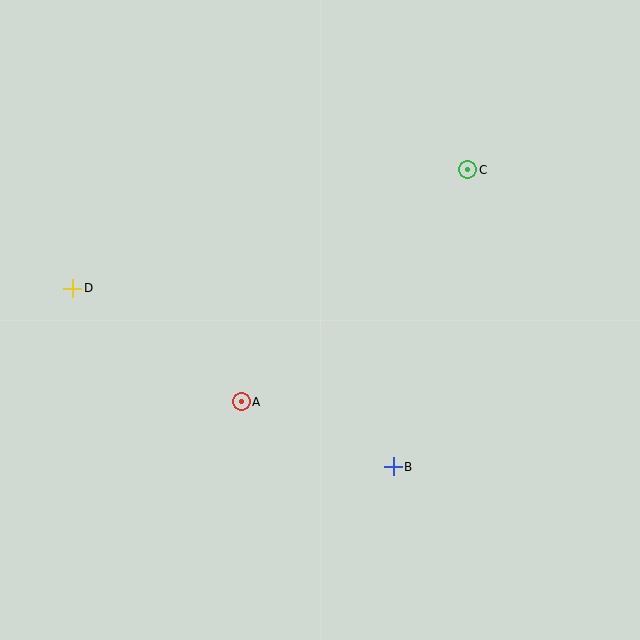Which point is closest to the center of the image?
Point A at (241, 402) is closest to the center.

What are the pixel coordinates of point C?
Point C is at (468, 170).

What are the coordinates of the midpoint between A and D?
The midpoint between A and D is at (157, 345).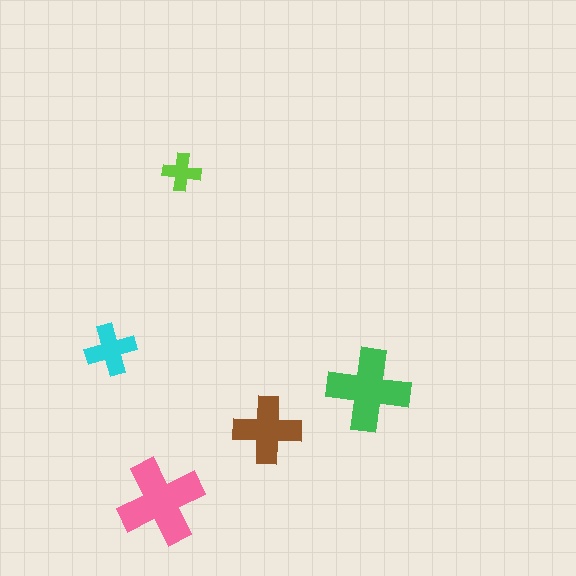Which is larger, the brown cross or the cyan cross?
The brown one.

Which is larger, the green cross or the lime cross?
The green one.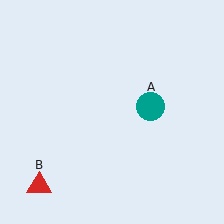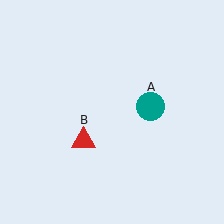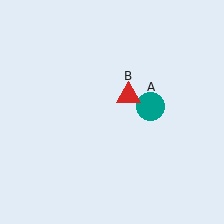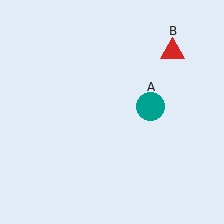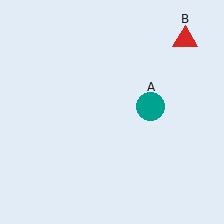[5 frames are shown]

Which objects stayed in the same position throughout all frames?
Teal circle (object A) remained stationary.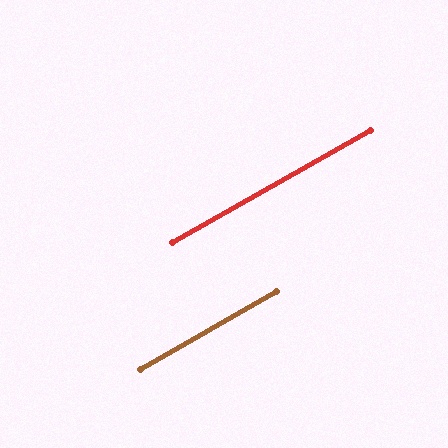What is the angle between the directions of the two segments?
Approximately 0 degrees.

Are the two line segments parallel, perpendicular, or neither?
Parallel — their directions differ by only 0.2°.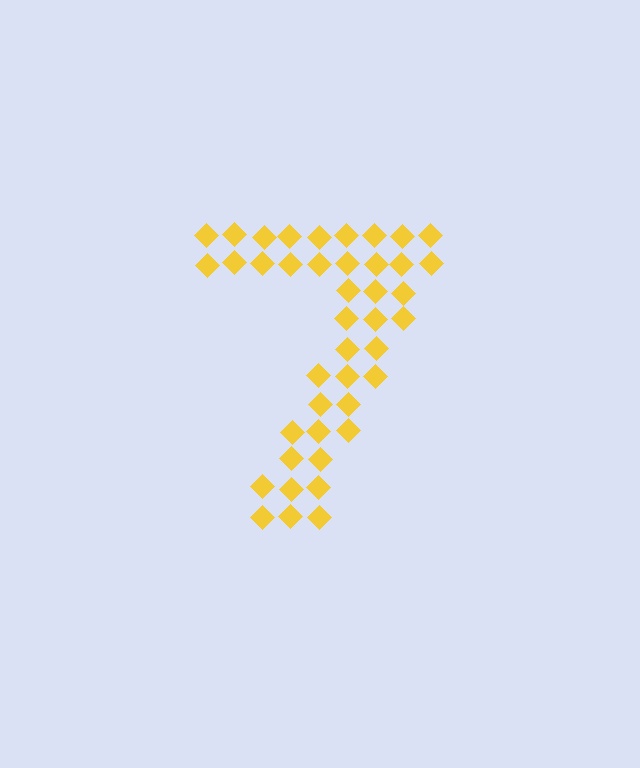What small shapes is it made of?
It is made of small diamonds.